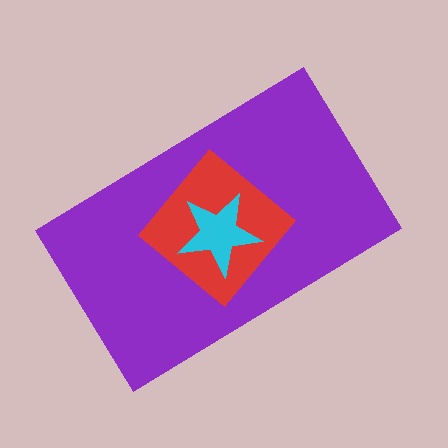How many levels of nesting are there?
3.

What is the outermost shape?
The purple rectangle.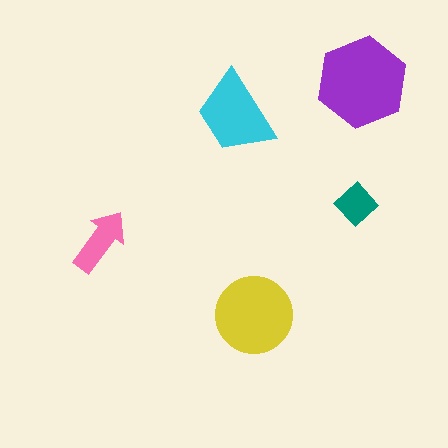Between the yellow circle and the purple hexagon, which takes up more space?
The purple hexagon.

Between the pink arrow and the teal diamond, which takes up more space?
The pink arrow.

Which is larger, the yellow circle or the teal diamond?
The yellow circle.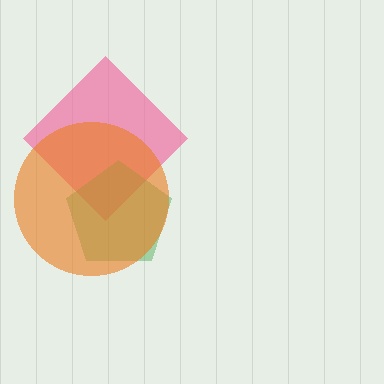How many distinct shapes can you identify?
There are 3 distinct shapes: a pink diamond, a green pentagon, an orange circle.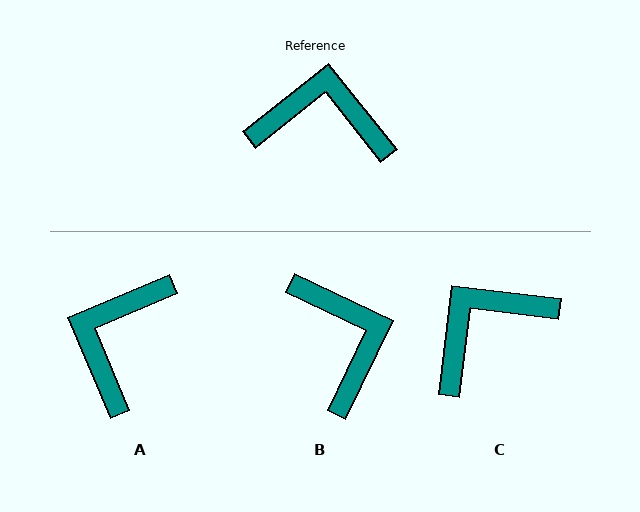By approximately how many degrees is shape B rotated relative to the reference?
Approximately 64 degrees clockwise.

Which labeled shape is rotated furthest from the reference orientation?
A, about 74 degrees away.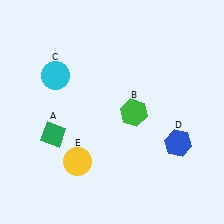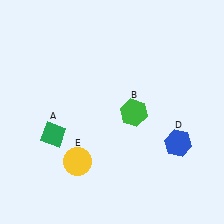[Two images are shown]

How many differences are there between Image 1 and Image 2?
There is 1 difference between the two images.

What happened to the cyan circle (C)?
The cyan circle (C) was removed in Image 2. It was in the top-left area of Image 1.